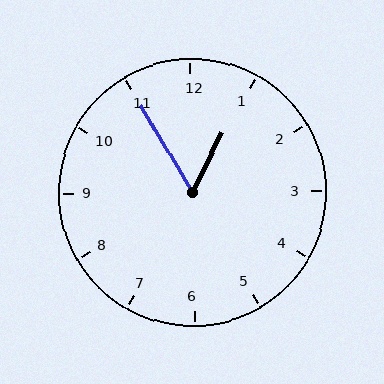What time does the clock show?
12:55.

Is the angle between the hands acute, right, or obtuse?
It is acute.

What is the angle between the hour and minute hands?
Approximately 58 degrees.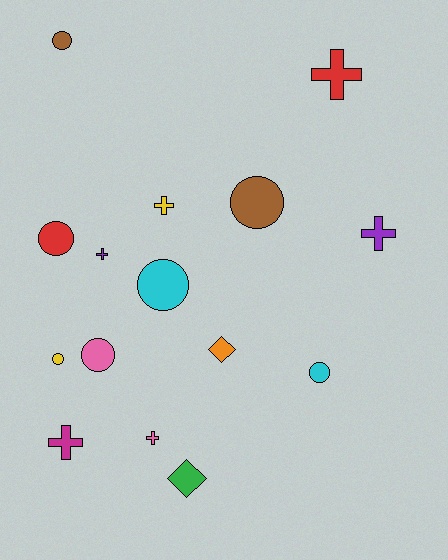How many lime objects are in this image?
There are no lime objects.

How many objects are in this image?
There are 15 objects.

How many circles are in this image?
There are 7 circles.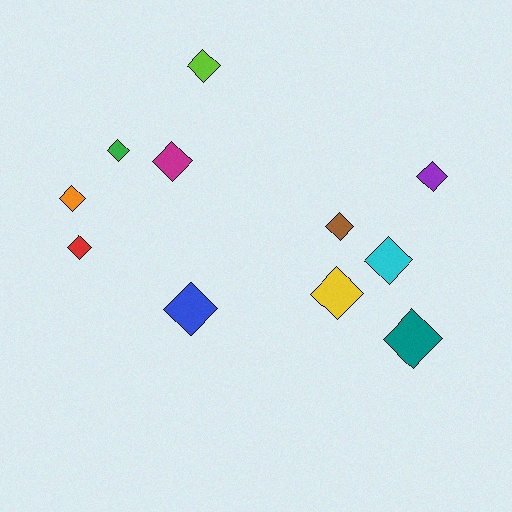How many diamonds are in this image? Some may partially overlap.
There are 11 diamonds.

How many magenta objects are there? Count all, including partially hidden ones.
There is 1 magenta object.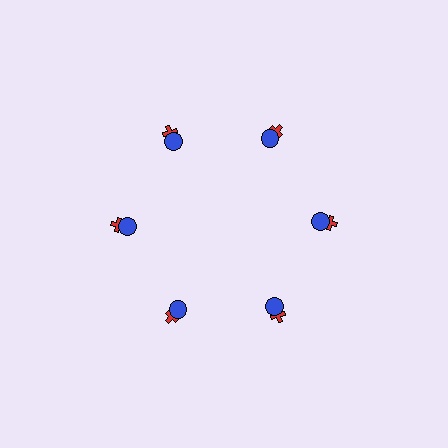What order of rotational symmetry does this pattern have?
This pattern has 6-fold rotational symmetry.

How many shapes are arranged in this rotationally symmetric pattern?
There are 12 shapes, arranged in 6 groups of 2.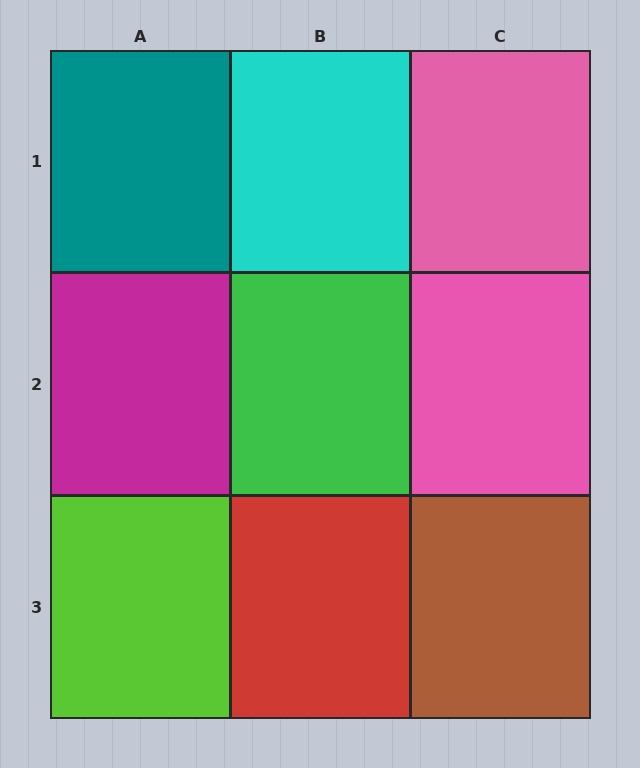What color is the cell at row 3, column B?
Red.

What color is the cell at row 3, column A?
Lime.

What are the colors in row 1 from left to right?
Teal, cyan, pink.